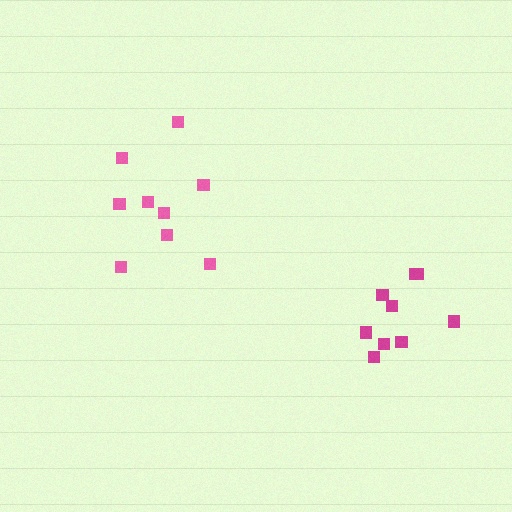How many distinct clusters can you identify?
There are 2 distinct clusters.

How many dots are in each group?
Group 1: 9 dots, Group 2: 9 dots (18 total).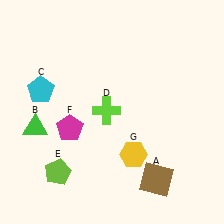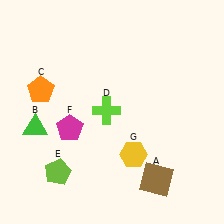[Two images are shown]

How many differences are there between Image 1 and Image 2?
There is 1 difference between the two images.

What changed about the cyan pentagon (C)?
In Image 1, C is cyan. In Image 2, it changed to orange.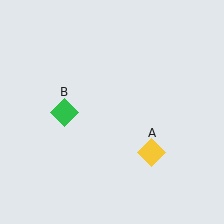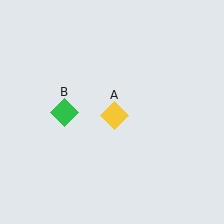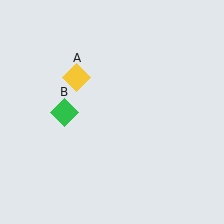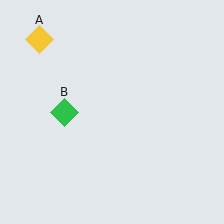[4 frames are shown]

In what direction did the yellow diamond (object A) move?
The yellow diamond (object A) moved up and to the left.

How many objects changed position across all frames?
1 object changed position: yellow diamond (object A).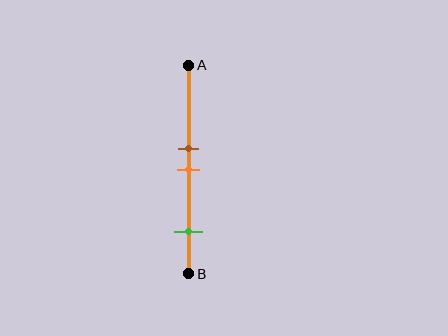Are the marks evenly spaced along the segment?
No, the marks are not evenly spaced.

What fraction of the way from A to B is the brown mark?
The brown mark is approximately 40% (0.4) of the way from A to B.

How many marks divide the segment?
There are 3 marks dividing the segment.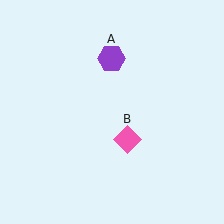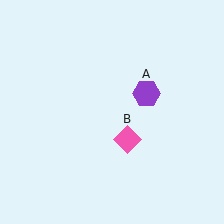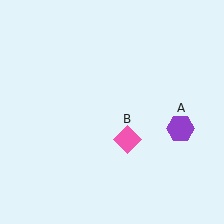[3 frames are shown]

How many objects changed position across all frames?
1 object changed position: purple hexagon (object A).